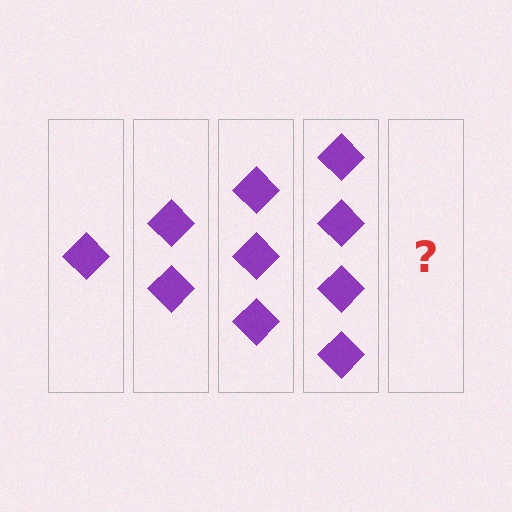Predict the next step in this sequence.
The next step is 5 diamonds.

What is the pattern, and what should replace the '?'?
The pattern is that each step adds one more diamond. The '?' should be 5 diamonds.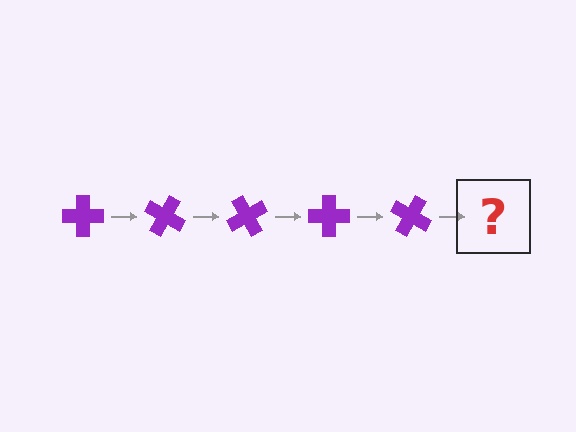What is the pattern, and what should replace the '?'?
The pattern is that the cross rotates 30 degrees each step. The '?' should be a purple cross rotated 150 degrees.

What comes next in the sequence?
The next element should be a purple cross rotated 150 degrees.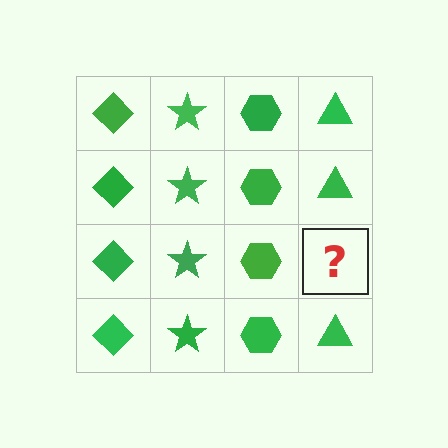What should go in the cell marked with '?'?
The missing cell should contain a green triangle.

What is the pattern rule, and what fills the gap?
The rule is that each column has a consistent shape. The gap should be filled with a green triangle.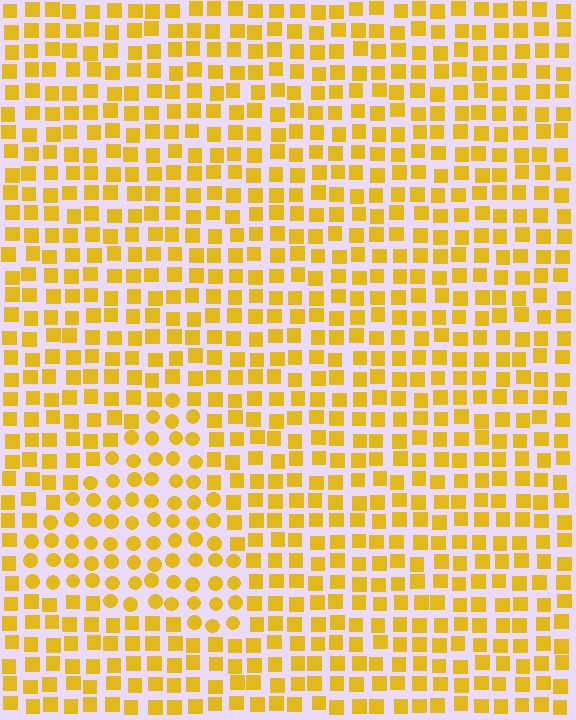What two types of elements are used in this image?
The image uses circles inside the triangle region and squares outside it.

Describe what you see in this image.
The image is filled with small yellow elements arranged in a uniform grid. A triangle-shaped region contains circles, while the surrounding area contains squares. The boundary is defined purely by the change in element shape.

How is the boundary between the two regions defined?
The boundary is defined by a change in element shape: circles inside vs. squares outside. All elements share the same color and spacing.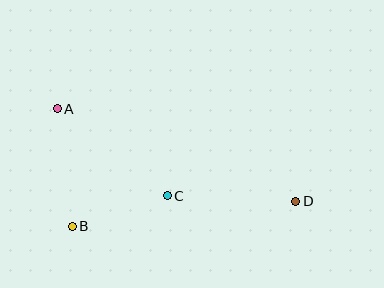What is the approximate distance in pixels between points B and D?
The distance between B and D is approximately 225 pixels.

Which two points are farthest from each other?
Points A and D are farthest from each other.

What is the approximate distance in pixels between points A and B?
The distance between A and B is approximately 119 pixels.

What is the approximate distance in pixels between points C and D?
The distance between C and D is approximately 129 pixels.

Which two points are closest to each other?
Points B and C are closest to each other.